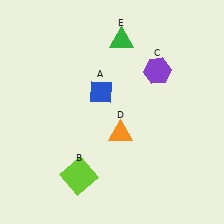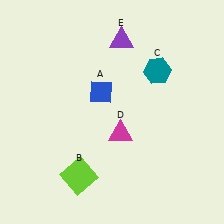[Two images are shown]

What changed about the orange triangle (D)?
In Image 1, D is orange. In Image 2, it changed to magenta.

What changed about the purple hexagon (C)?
In Image 1, C is purple. In Image 2, it changed to teal.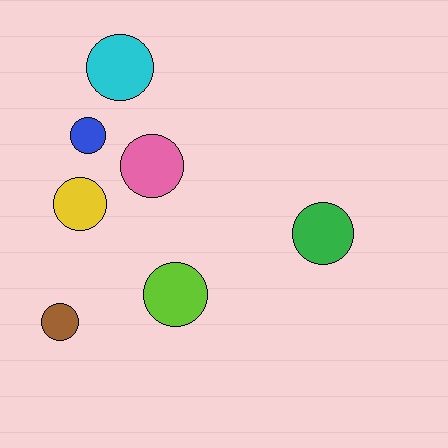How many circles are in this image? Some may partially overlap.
There are 7 circles.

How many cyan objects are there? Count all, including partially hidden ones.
There is 1 cyan object.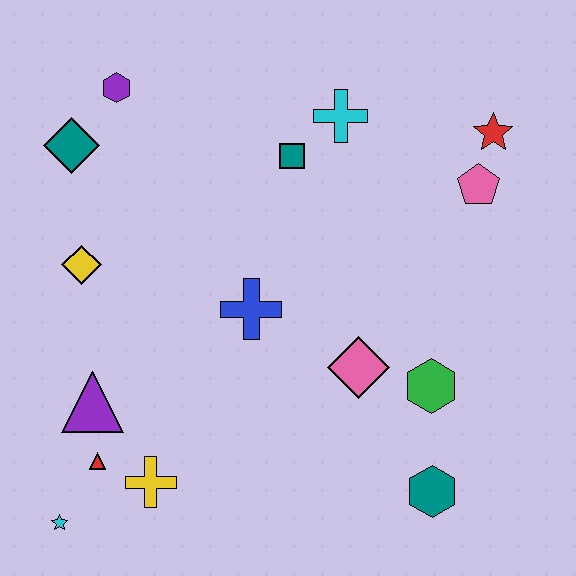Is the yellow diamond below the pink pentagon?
Yes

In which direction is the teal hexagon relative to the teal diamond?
The teal hexagon is to the right of the teal diamond.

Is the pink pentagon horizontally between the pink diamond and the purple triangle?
No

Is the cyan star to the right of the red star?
No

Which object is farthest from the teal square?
The cyan star is farthest from the teal square.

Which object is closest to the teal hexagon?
The green hexagon is closest to the teal hexagon.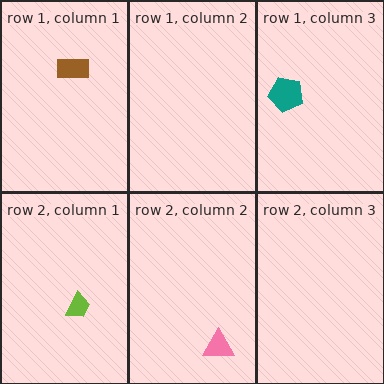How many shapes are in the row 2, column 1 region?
1.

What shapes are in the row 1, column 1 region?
The brown rectangle.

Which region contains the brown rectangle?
The row 1, column 1 region.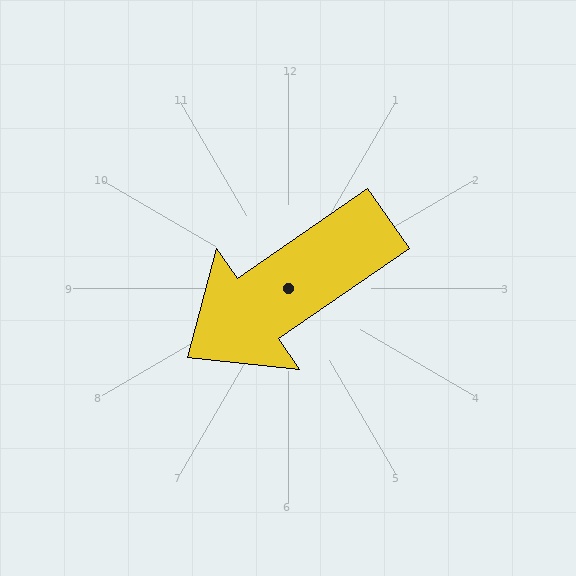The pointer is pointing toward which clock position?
Roughly 8 o'clock.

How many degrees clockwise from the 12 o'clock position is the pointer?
Approximately 235 degrees.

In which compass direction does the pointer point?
Southwest.